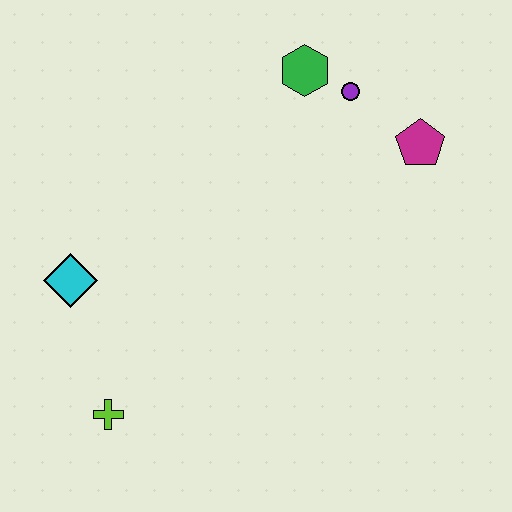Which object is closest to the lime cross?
The cyan diamond is closest to the lime cross.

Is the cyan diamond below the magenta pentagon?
Yes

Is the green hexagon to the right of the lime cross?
Yes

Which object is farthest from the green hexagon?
The lime cross is farthest from the green hexagon.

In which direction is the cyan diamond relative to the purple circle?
The cyan diamond is to the left of the purple circle.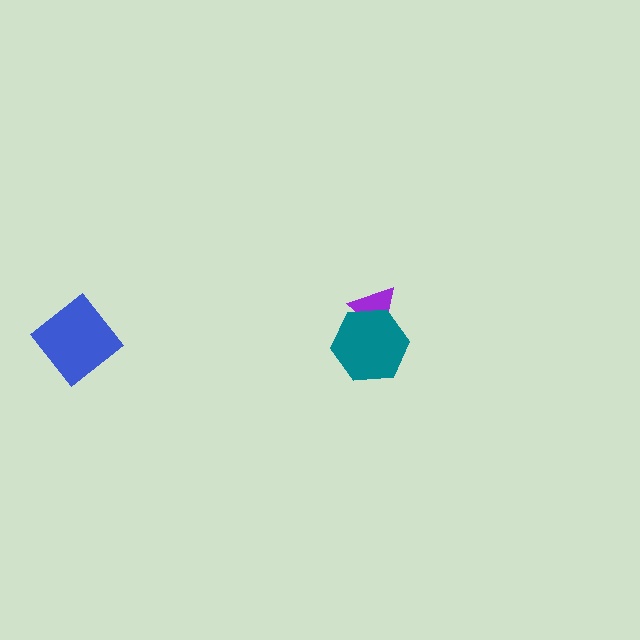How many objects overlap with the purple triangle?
1 object overlaps with the purple triangle.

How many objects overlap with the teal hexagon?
1 object overlaps with the teal hexagon.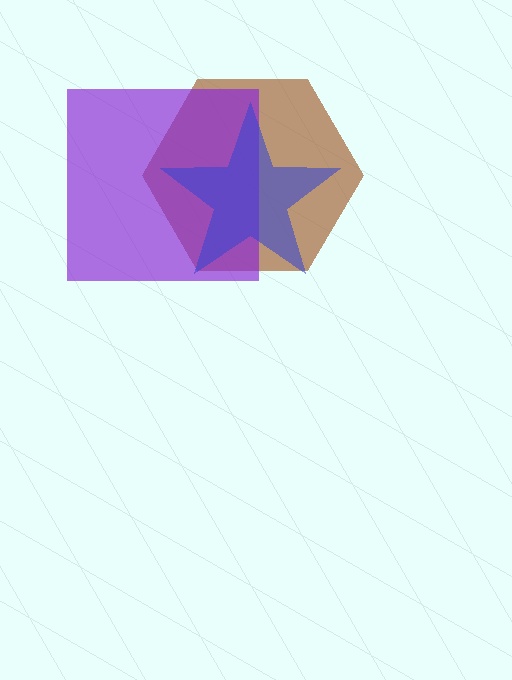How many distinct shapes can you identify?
There are 3 distinct shapes: a brown hexagon, a purple square, a blue star.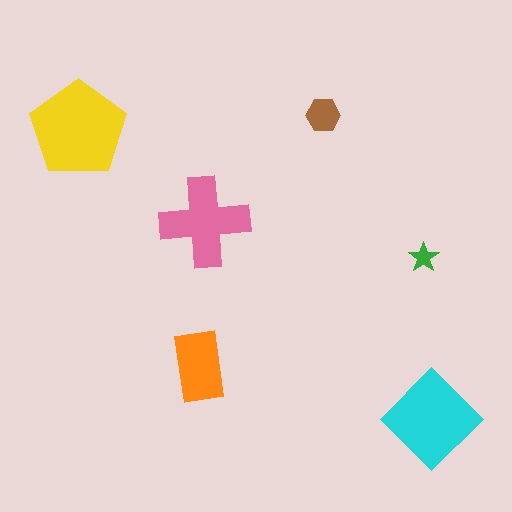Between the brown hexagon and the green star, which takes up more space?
The brown hexagon.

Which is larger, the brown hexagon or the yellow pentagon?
The yellow pentagon.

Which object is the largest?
The yellow pentagon.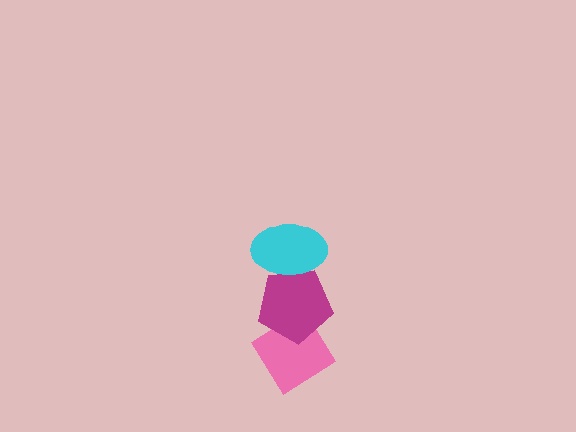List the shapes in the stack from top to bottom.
From top to bottom: the cyan ellipse, the magenta pentagon, the pink diamond.